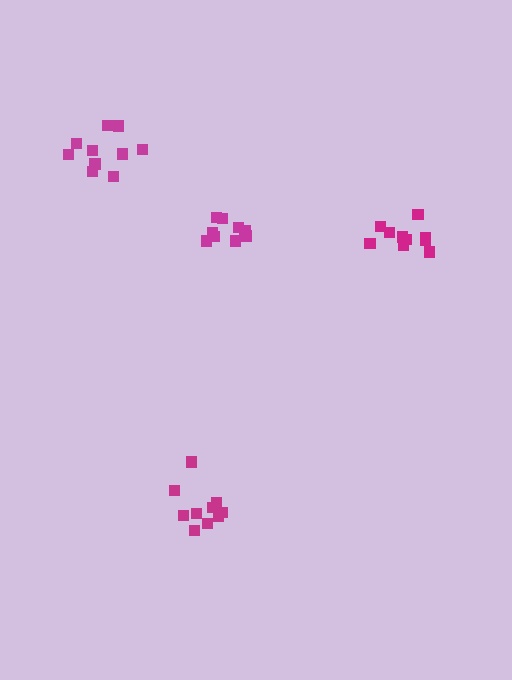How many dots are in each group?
Group 1: 9 dots, Group 2: 11 dots, Group 3: 10 dots, Group 4: 10 dots (40 total).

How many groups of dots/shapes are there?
There are 4 groups.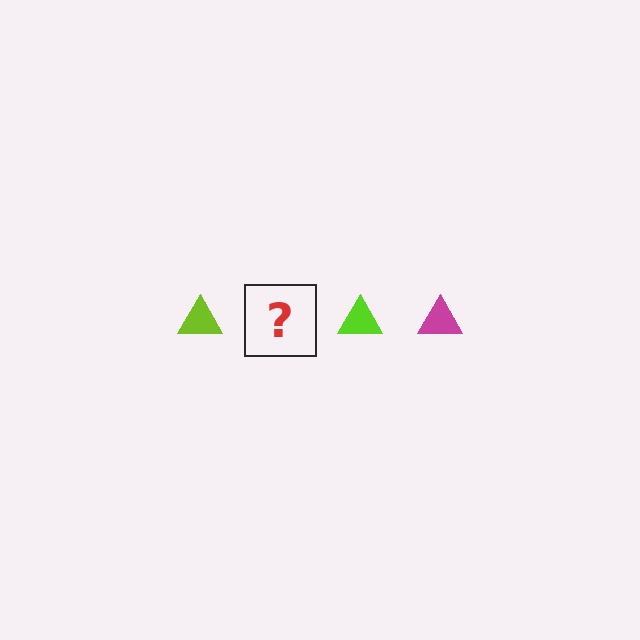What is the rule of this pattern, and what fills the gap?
The rule is that the pattern cycles through lime, magenta triangles. The gap should be filled with a magenta triangle.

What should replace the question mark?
The question mark should be replaced with a magenta triangle.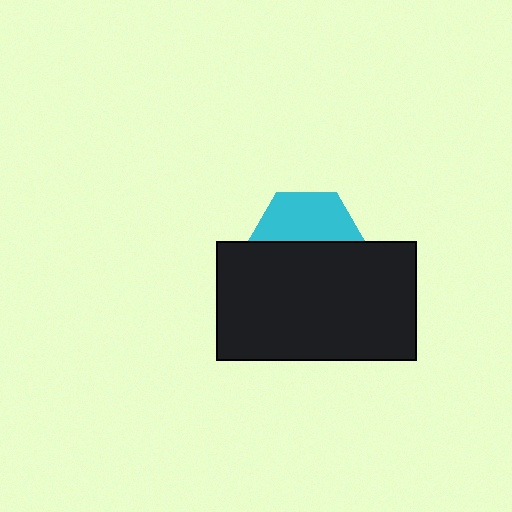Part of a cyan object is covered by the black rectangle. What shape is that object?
It is a hexagon.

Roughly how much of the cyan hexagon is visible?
About half of it is visible (roughly 46%).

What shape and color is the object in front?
The object in front is a black rectangle.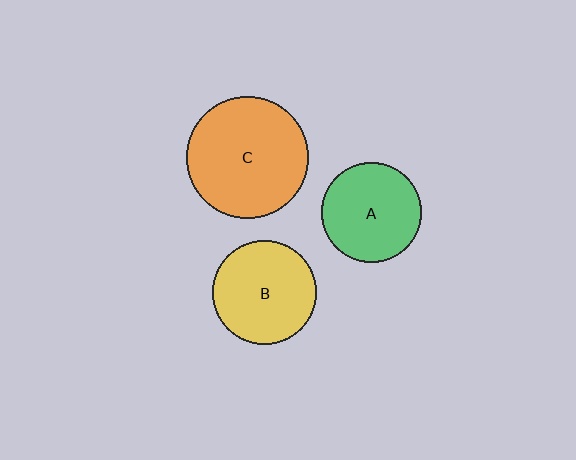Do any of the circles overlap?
No, none of the circles overlap.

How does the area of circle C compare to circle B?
Approximately 1.4 times.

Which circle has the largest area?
Circle C (orange).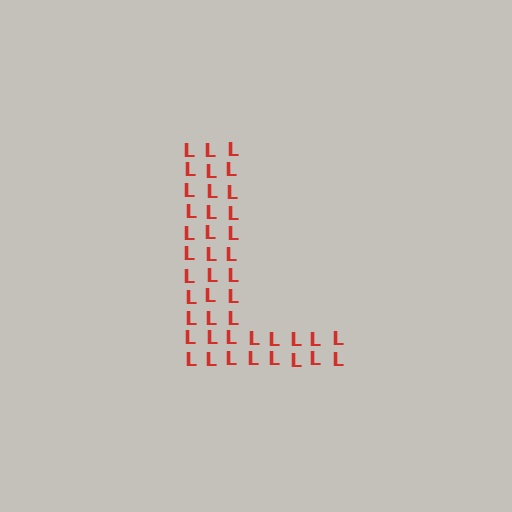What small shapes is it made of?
It is made of small letter L's.